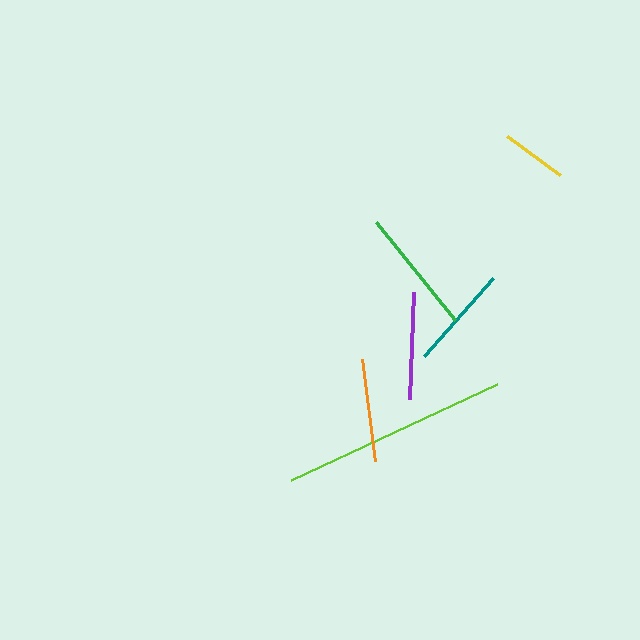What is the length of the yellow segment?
The yellow segment is approximately 65 pixels long.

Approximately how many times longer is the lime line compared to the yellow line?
The lime line is approximately 3.5 times the length of the yellow line.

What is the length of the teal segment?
The teal segment is approximately 104 pixels long.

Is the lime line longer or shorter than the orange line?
The lime line is longer than the orange line.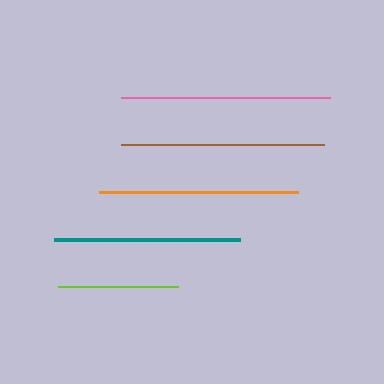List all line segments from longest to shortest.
From longest to shortest: pink, brown, orange, teal, lime.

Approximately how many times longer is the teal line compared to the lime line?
The teal line is approximately 1.5 times the length of the lime line.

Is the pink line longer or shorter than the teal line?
The pink line is longer than the teal line.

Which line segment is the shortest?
The lime line is the shortest at approximately 120 pixels.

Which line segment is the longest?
The pink line is the longest at approximately 209 pixels.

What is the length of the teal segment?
The teal segment is approximately 186 pixels long.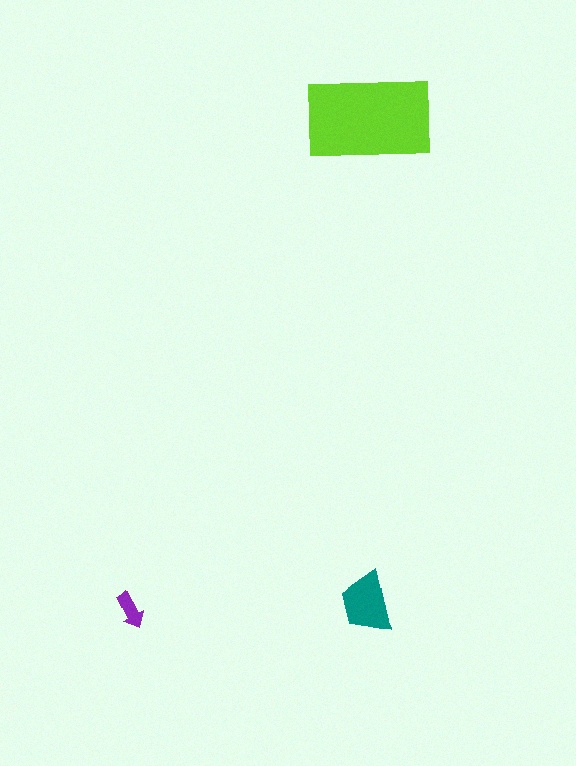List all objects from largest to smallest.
The lime rectangle, the teal trapezoid, the purple arrow.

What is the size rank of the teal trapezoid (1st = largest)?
2nd.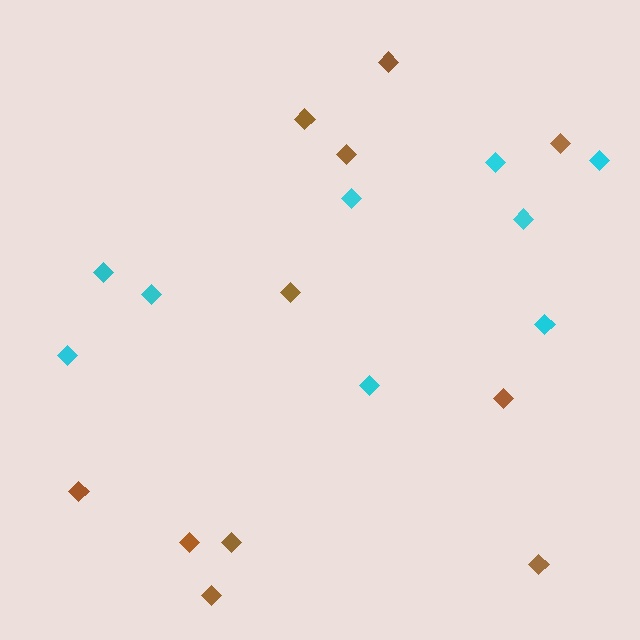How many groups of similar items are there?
There are 2 groups: one group of brown diamonds (11) and one group of cyan diamonds (9).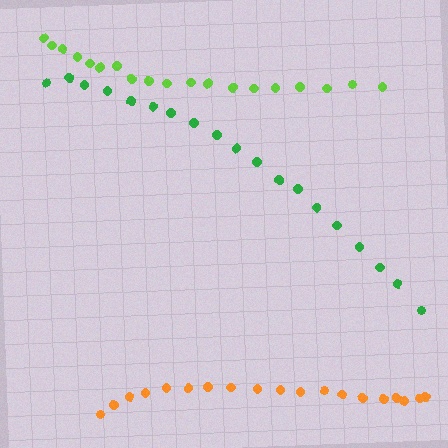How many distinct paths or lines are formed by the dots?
There are 3 distinct paths.